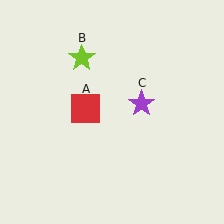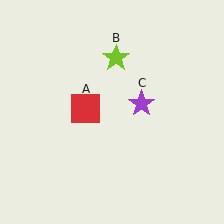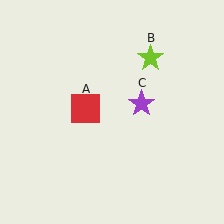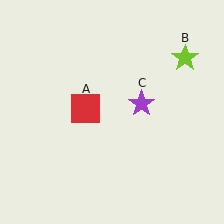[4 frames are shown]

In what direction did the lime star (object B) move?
The lime star (object B) moved right.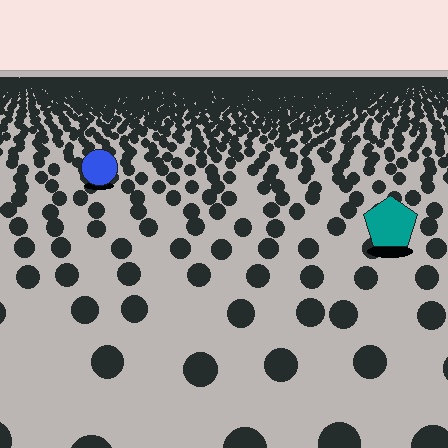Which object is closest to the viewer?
The teal pentagon is closest. The texture marks near it are larger and more spread out.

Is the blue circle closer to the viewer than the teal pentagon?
No. The teal pentagon is closer — you can tell from the texture gradient: the ground texture is coarser near it.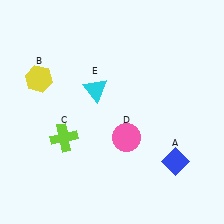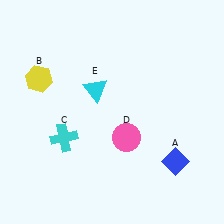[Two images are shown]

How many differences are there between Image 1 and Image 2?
There is 1 difference between the two images.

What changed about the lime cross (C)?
In Image 1, C is lime. In Image 2, it changed to cyan.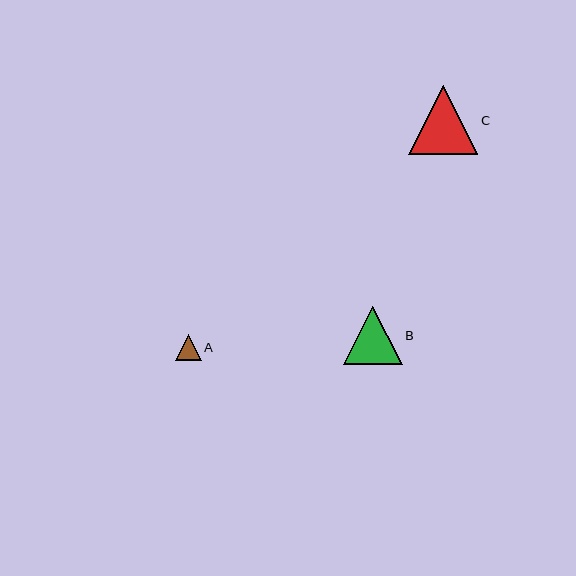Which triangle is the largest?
Triangle C is the largest with a size of approximately 69 pixels.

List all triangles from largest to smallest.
From largest to smallest: C, B, A.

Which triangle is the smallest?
Triangle A is the smallest with a size of approximately 26 pixels.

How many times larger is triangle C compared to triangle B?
Triangle C is approximately 1.2 times the size of triangle B.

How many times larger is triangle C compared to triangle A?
Triangle C is approximately 2.7 times the size of triangle A.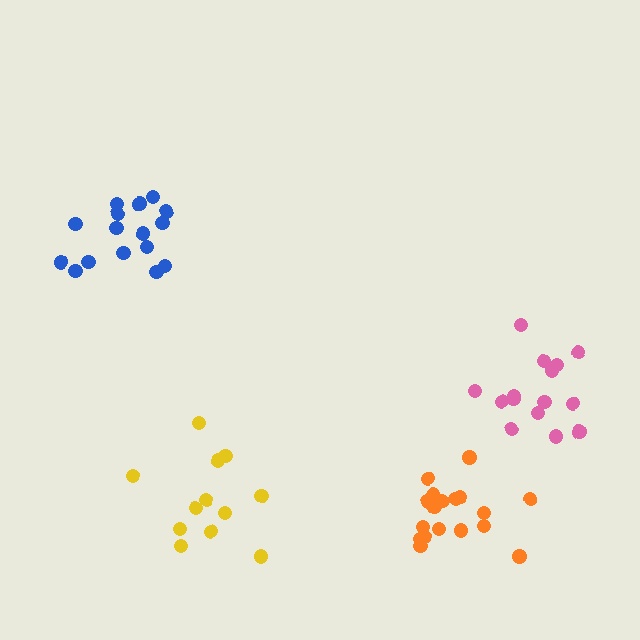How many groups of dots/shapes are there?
There are 4 groups.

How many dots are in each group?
Group 1: 16 dots, Group 2: 12 dots, Group 3: 16 dots, Group 4: 18 dots (62 total).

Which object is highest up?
The blue cluster is topmost.